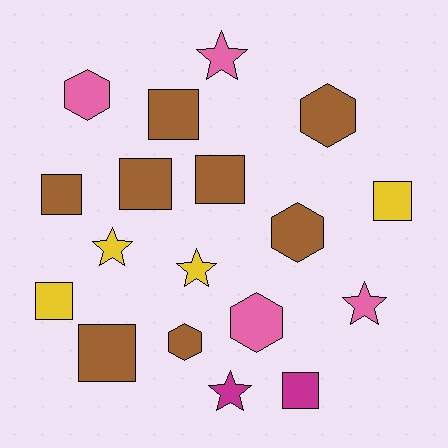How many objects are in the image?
There are 18 objects.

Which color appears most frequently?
Brown, with 8 objects.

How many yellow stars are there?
There are 2 yellow stars.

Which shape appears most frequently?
Square, with 8 objects.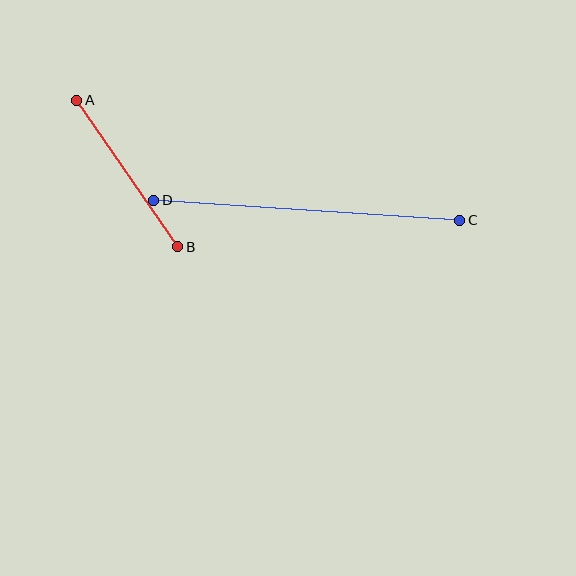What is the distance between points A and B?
The distance is approximately 178 pixels.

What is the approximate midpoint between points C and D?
The midpoint is at approximately (307, 210) pixels.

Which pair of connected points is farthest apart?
Points C and D are farthest apart.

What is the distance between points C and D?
The distance is approximately 307 pixels.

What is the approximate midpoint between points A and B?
The midpoint is at approximately (127, 173) pixels.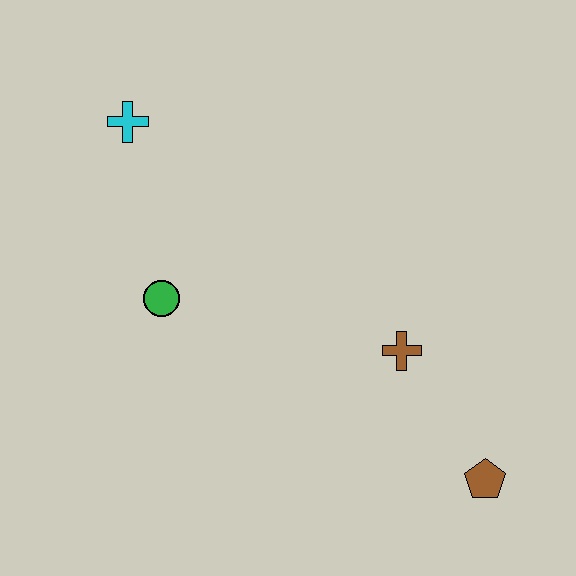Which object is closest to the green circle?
The cyan cross is closest to the green circle.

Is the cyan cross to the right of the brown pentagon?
No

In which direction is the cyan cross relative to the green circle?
The cyan cross is above the green circle.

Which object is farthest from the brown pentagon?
The cyan cross is farthest from the brown pentagon.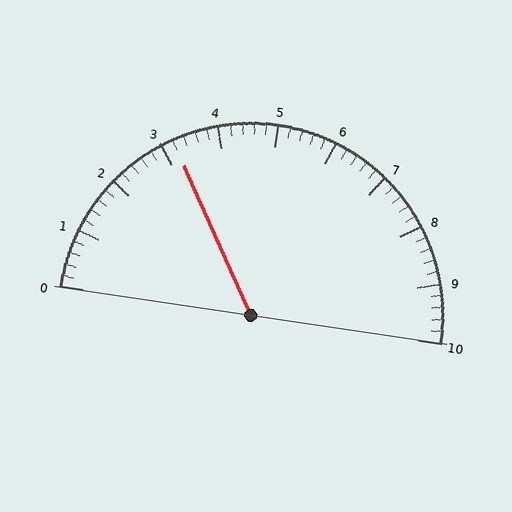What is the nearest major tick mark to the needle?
The nearest major tick mark is 3.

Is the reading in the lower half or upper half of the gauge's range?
The reading is in the lower half of the range (0 to 10).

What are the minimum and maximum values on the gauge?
The gauge ranges from 0 to 10.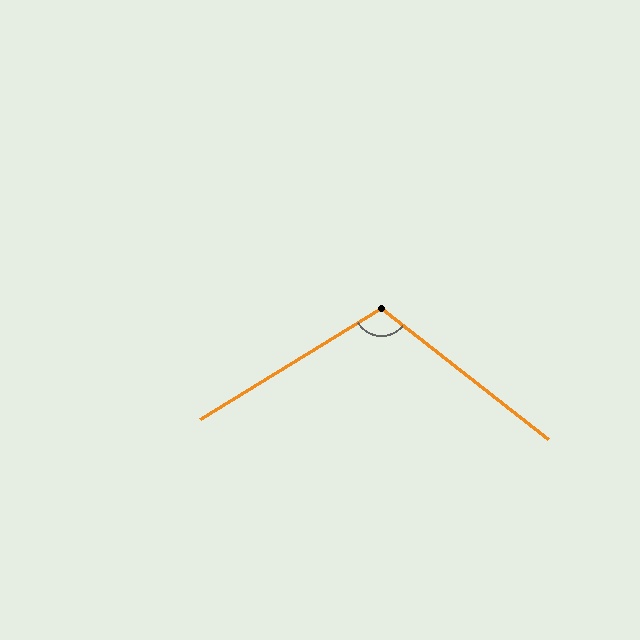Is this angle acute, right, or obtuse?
It is obtuse.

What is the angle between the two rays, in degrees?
Approximately 110 degrees.